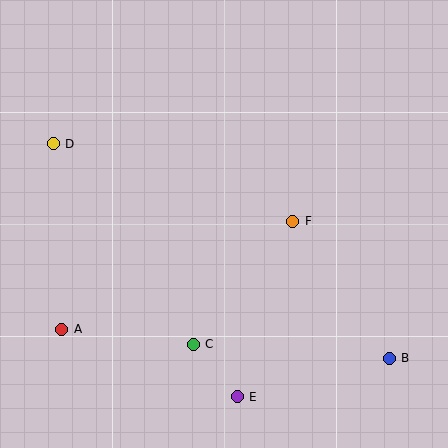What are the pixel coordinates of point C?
Point C is at (193, 344).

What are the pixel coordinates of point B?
Point B is at (389, 358).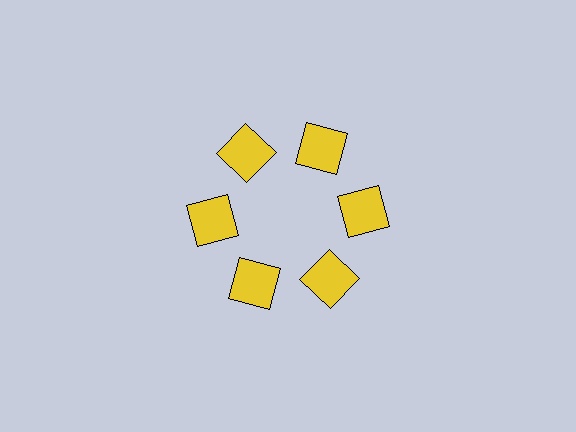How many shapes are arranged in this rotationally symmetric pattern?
There are 6 shapes, arranged in 6 groups of 1.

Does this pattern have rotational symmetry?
Yes, this pattern has 6-fold rotational symmetry. It looks the same after rotating 60 degrees around the center.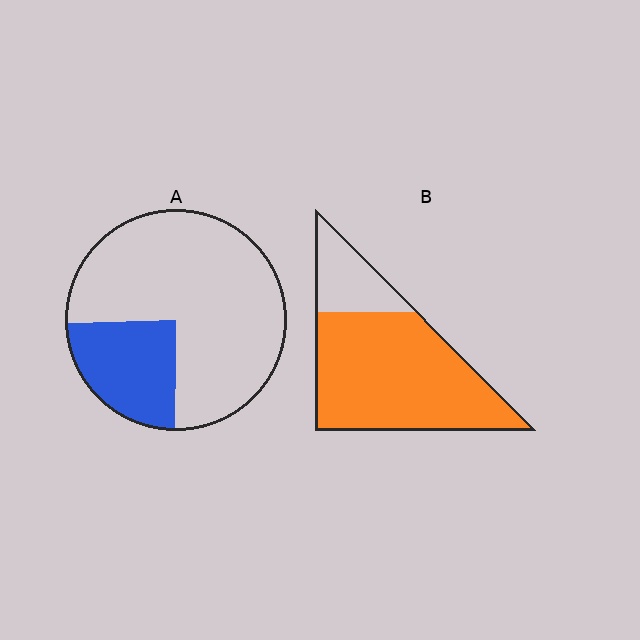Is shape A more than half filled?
No.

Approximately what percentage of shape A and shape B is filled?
A is approximately 25% and B is approximately 80%.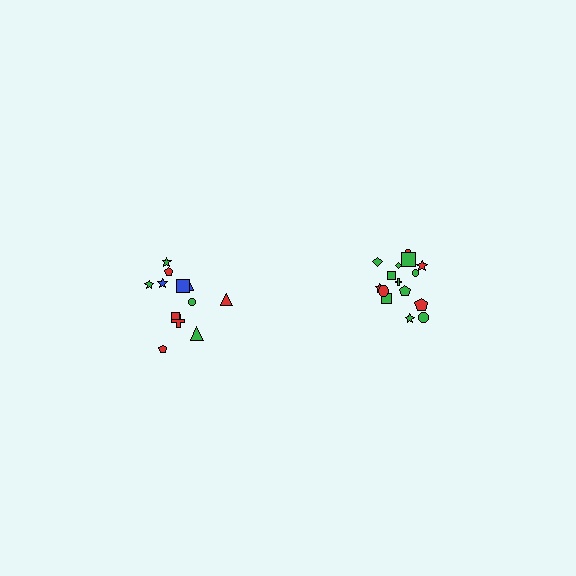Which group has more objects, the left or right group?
The right group.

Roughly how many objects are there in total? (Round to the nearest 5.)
Roughly 25 objects in total.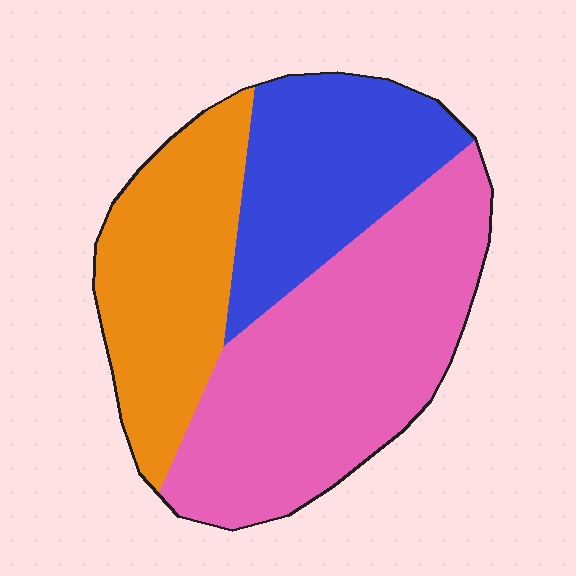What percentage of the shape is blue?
Blue takes up between a sixth and a third of the shape.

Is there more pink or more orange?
Pink.